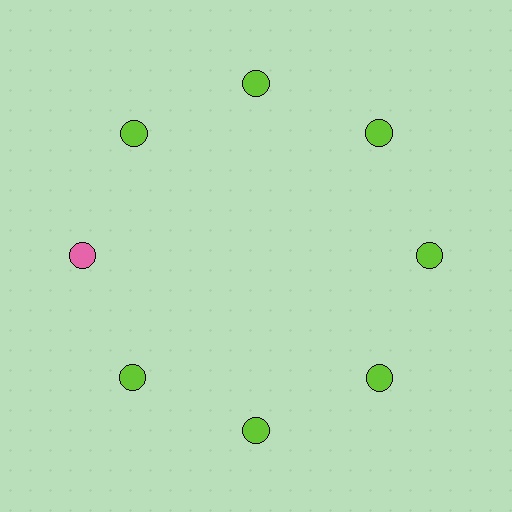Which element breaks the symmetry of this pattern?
The pink circle at roughly the 9 o'clock position breaks the symmetry. All other shapes are lime circles.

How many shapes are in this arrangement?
There are 8 shapes arranged in a ring pattern.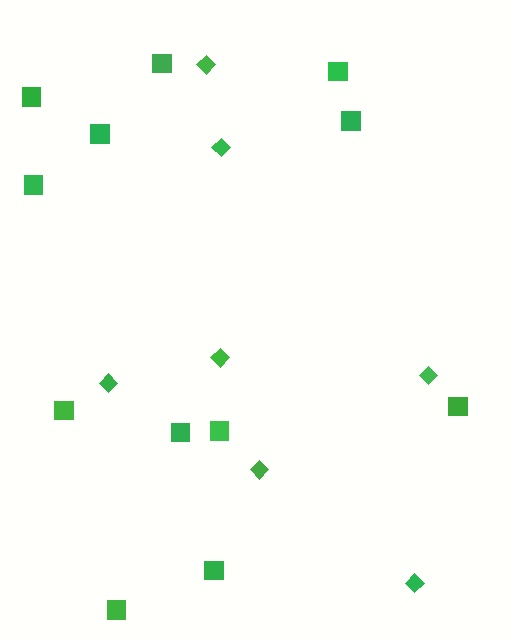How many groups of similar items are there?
There are 2 groups: one group of diamonds (7) and one group of squares (12).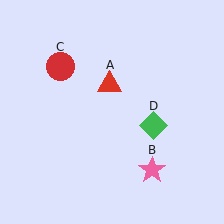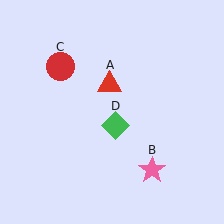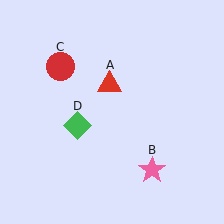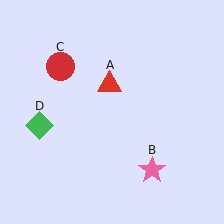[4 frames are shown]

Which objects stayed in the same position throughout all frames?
Red triangle (object A) and pink star (object B) and red circle (object C) remained stationary.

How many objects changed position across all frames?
1 object changed position: green diamond (object D).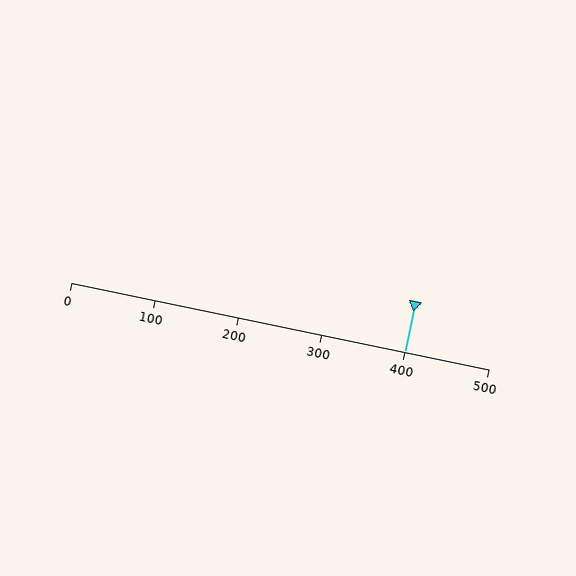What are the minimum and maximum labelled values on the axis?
The axis runs from 0 to 500.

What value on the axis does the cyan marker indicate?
The marker indicates approximately 400.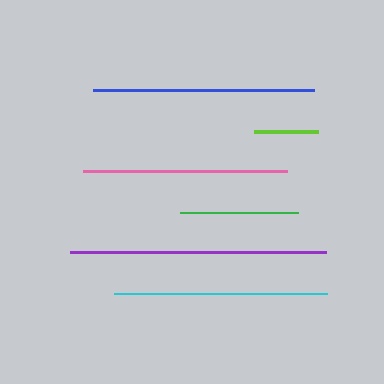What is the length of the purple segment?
The purple segment is approximately 256 pixels long.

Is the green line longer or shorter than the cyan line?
The cyan line is longer than the green line.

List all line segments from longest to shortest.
From longest to shortest: purple, blue, cyan, pink, green, lime.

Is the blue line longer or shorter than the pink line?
The blue line is longer than the pink line.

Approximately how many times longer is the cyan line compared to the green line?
The cyan line is approximately 1.8 times the length of the green line.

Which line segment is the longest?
The purple line is the longest at approximately 256 pixels.